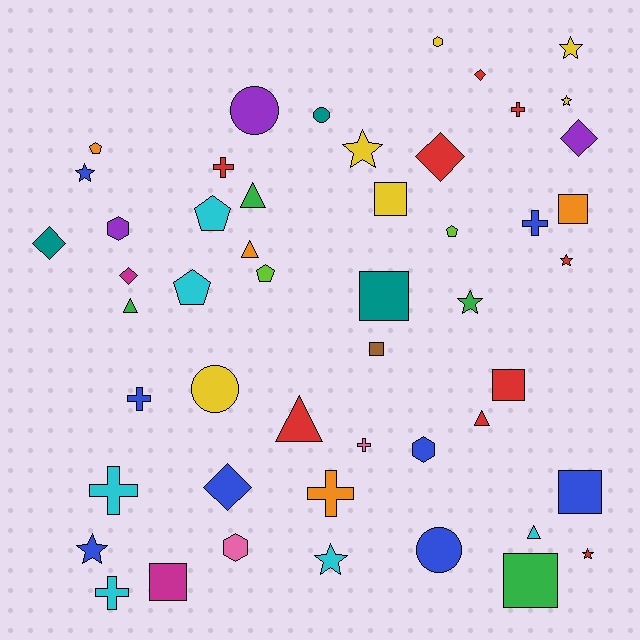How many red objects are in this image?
There are 9 red objects.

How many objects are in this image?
There are 50 objects.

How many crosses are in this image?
There are 8 crosses.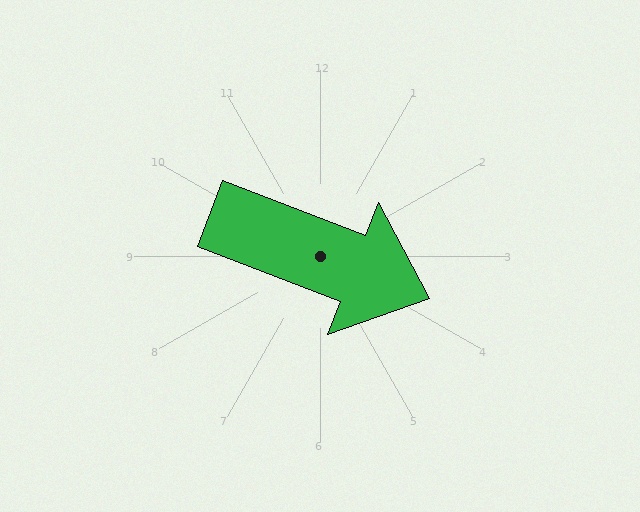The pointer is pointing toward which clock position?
Roughly 4 o'clock.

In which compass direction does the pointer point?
East.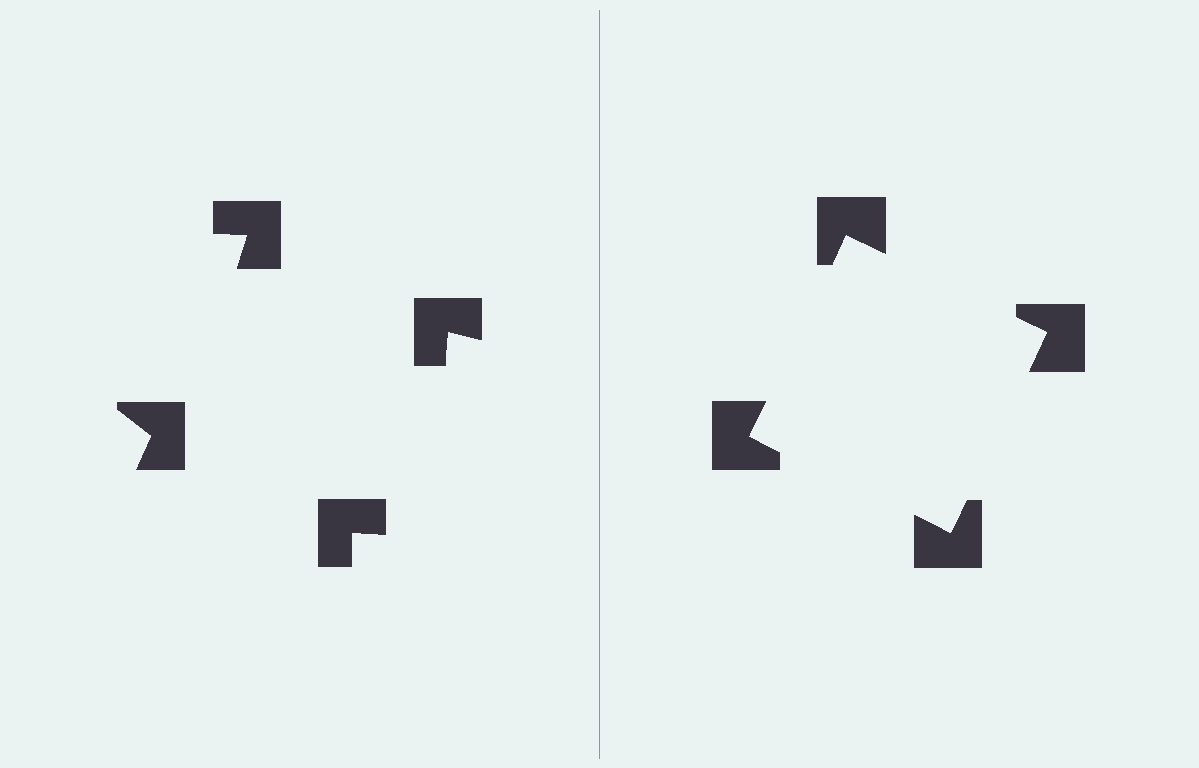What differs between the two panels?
The notched squares are positioned identically on both sides; only the wedge orientations differ. On the right they align to a square; on the left they are misaligned.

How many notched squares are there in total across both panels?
8 — 4 on each side.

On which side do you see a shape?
An illusory square appears on the right side. On the left side the wedge cuts are rotated, so no coherent shape forms.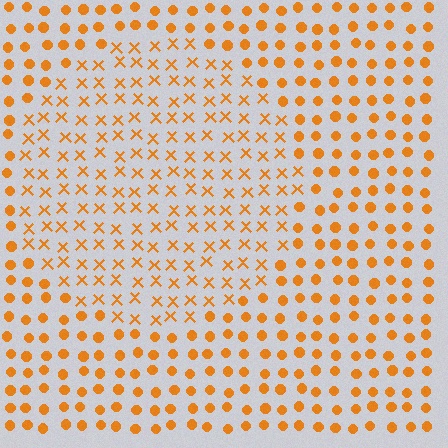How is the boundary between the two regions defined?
The boundary is defined by a change in element shape: X marks inside vs. circles outside. All elements share the same color and spacing.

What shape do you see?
I see a circle.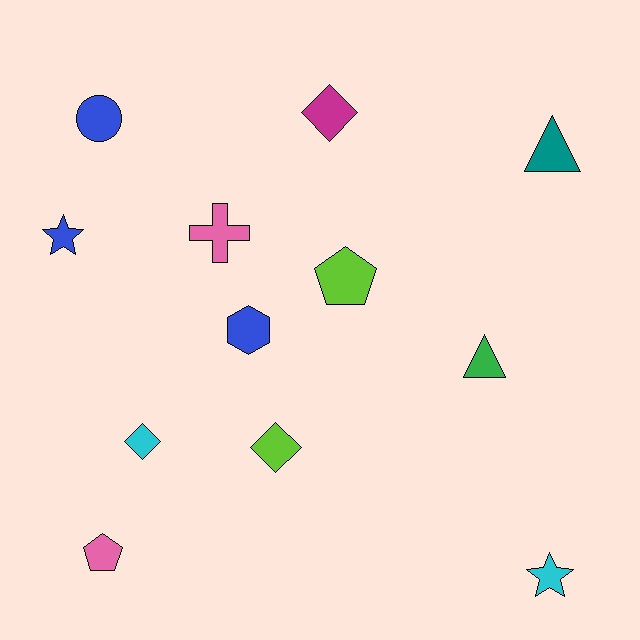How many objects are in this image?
There are 12 objects.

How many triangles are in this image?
There are 2 triangles.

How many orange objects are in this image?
There are no orange objects.